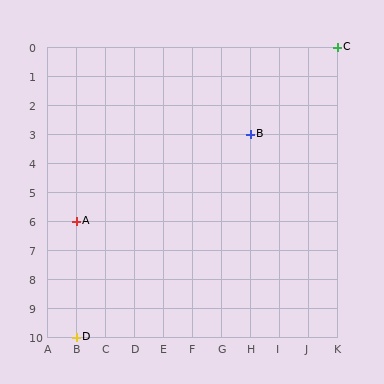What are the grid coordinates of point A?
Point A is at grid coordinates (B, 6).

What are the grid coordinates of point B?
Point B is at grid coordinates (H, 3).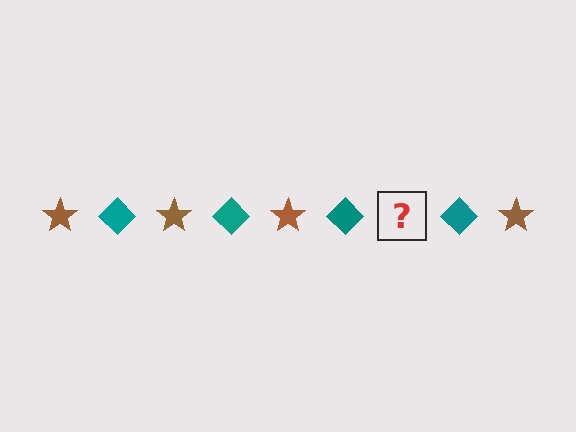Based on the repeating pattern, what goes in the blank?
The blank should be a brown star.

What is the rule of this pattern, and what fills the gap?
The rule is that the pattern alternates between brown star and teal diamond. The gap should be filled with a brown star.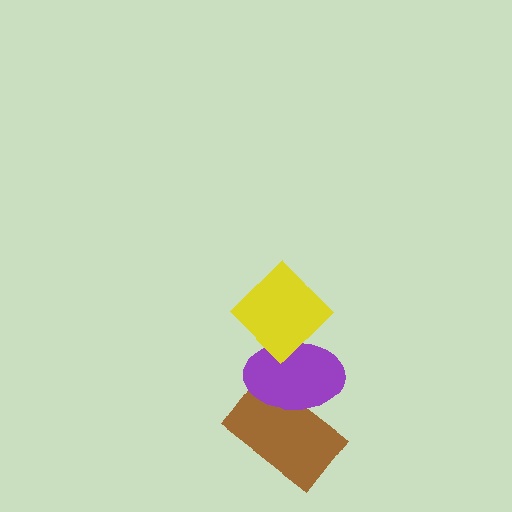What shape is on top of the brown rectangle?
The purple ellipse is on top of the brown rectangle.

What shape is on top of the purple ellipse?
The yellow diamond is on top of the purple ellipse.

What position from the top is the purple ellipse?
The purple ellipse is 2nd from the top.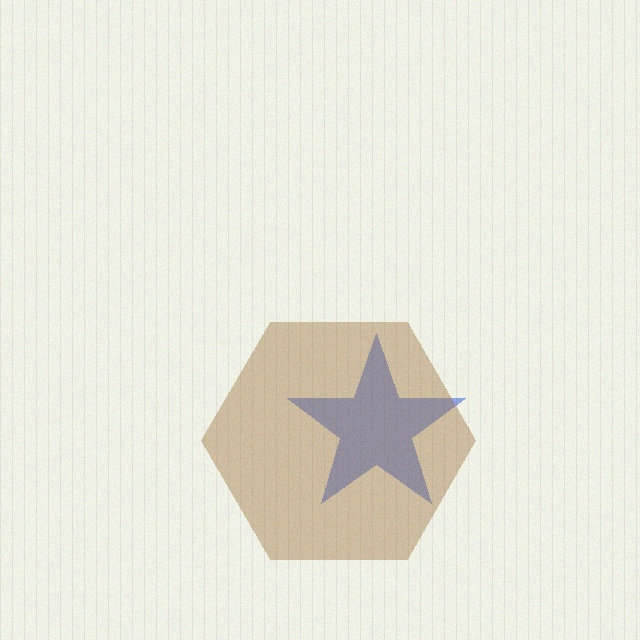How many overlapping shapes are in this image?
There are 2 overlapping shapes in the image.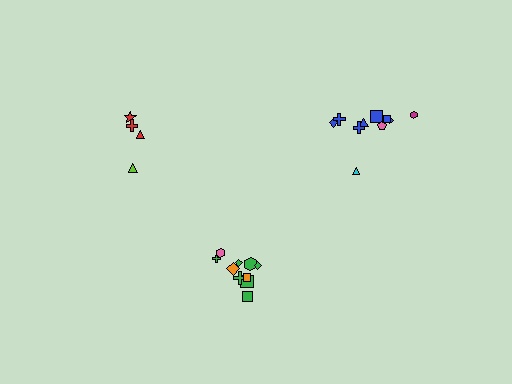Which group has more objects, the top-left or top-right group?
The top-right group.